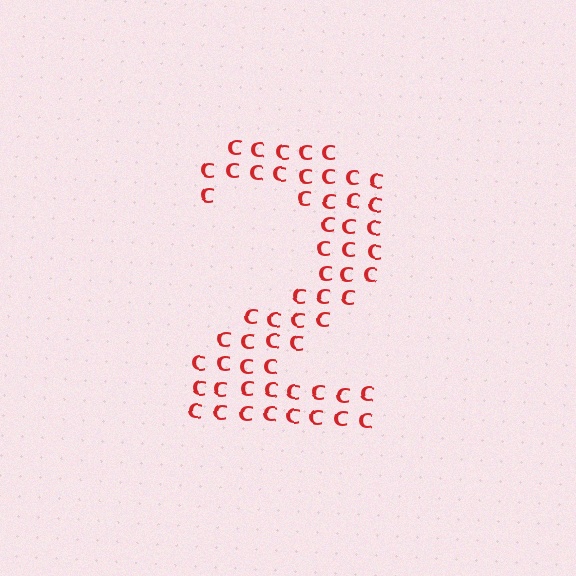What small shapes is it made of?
It is made of small letter C's.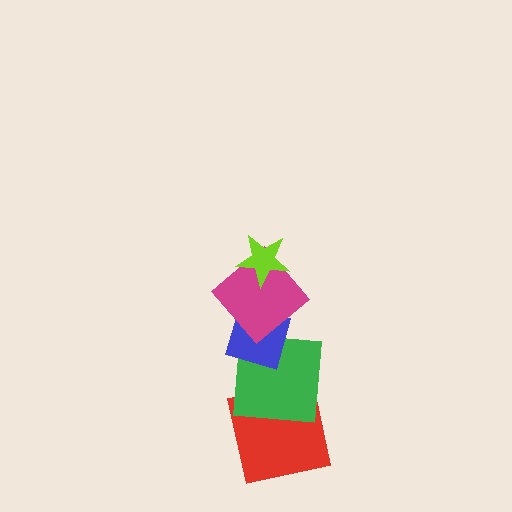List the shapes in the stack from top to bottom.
From top to bottom: the lime star, the magenta diamond, the blue diamond, the green square, the red square.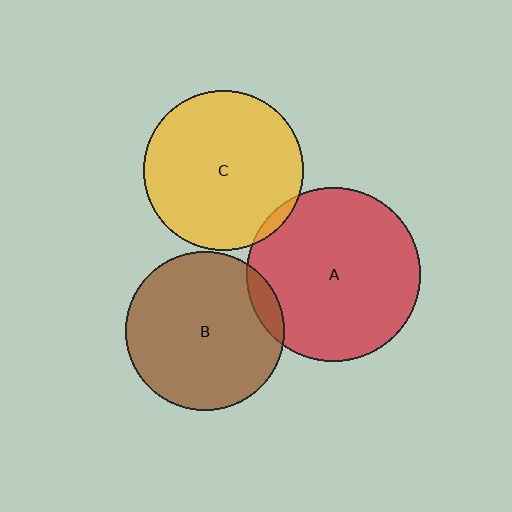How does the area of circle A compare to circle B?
Approximately 1.2 times.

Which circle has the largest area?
Circle A (red).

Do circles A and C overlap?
Yes.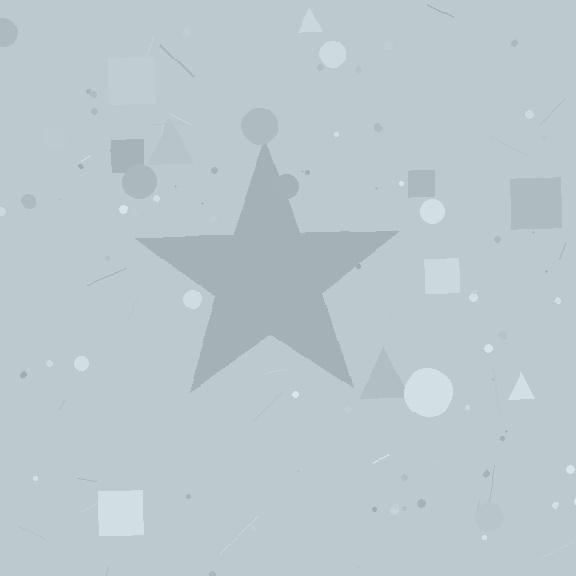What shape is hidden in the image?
A star is hidden in the image.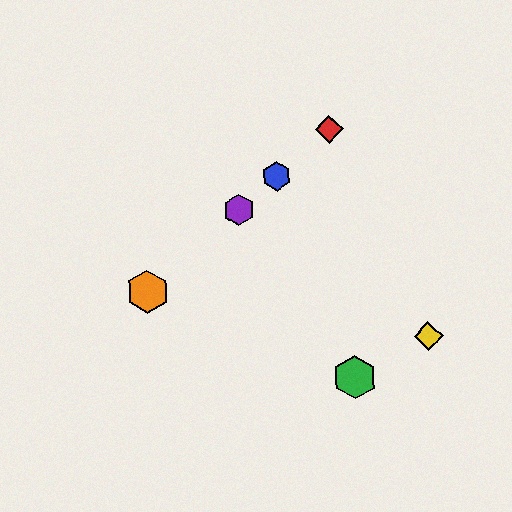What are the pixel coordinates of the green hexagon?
The green hexagon is at (355, 377).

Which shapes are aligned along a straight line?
The red diamond, the blue hexagon, the purple hexagon, the orange hexagon are aligned along a straight line.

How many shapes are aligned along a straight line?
4 shapes (the red diamond, the blue hexagon, the purple hexagon, the orange hexagon) are aligned along a straight line.